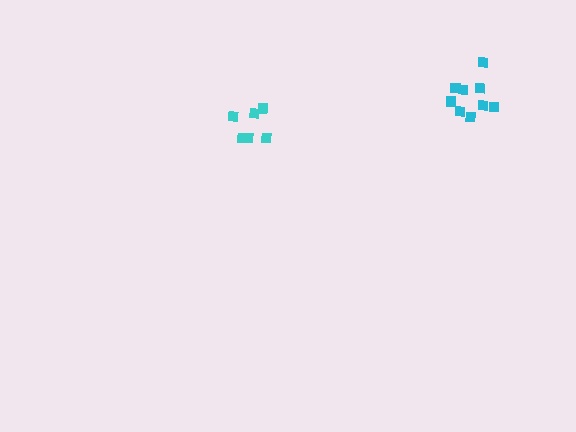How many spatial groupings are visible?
There are 2 spatial groupings.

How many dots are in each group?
Group 1: 9 dots, Group 2: 6 dots (15 total).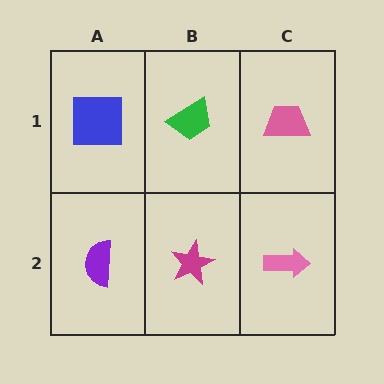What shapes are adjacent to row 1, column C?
A pink arrow (row 2, column C), a green trapezoid (row 1, column B).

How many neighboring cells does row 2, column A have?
2.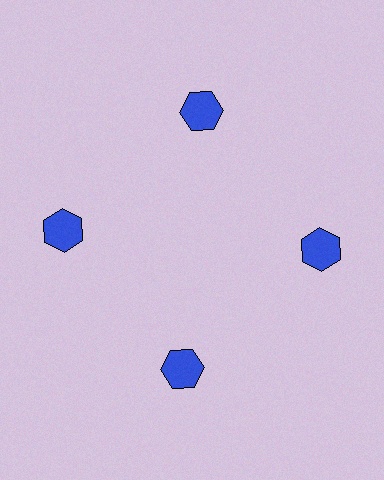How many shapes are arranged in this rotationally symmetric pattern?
There are 4 shapes, arranged in 4 groups of 1.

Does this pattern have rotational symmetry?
Yes, this pattern has 4-fold rotational symmetry. It looks the same after rotating 90 degrees around the center.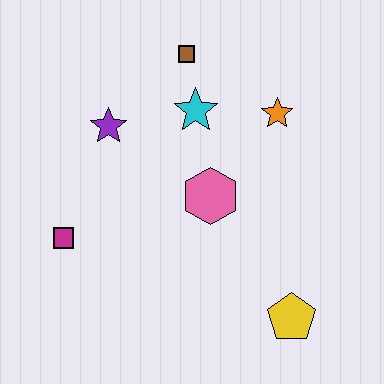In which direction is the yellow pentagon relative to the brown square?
The yellow pentagon is below the brown square.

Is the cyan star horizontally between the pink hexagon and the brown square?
Yes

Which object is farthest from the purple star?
The yellow pentagon is farthest from the purple star.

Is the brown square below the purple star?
No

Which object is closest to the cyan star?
The brown square is closest to the cyan star.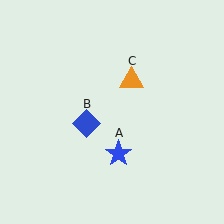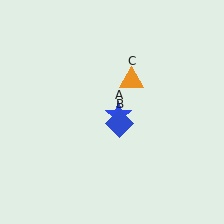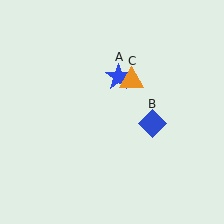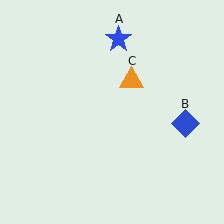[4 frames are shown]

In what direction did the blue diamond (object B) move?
The blue diamond (object B) moved right.